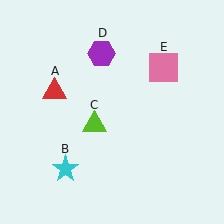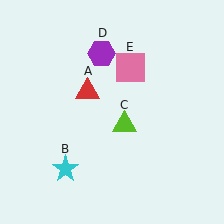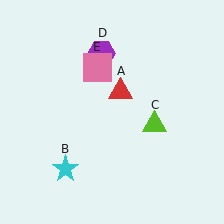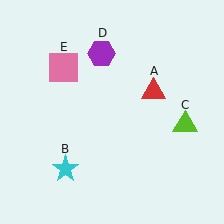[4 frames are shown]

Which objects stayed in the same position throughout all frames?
Cyan star (object B) and purple hexagon (object D) remained stationary.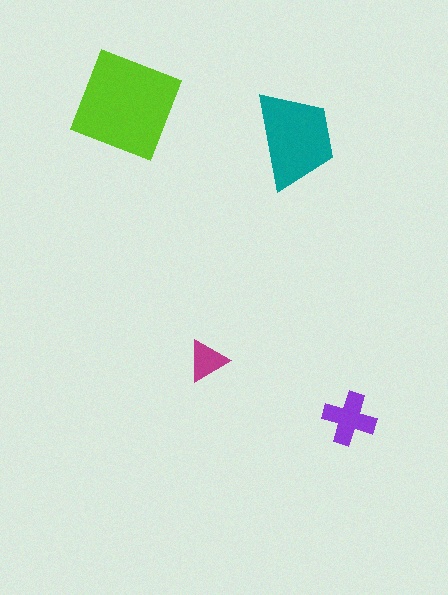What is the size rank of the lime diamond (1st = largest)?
1st.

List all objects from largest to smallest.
The lime diamond, the teal trapezoid, the purple cross, the magenta triangle.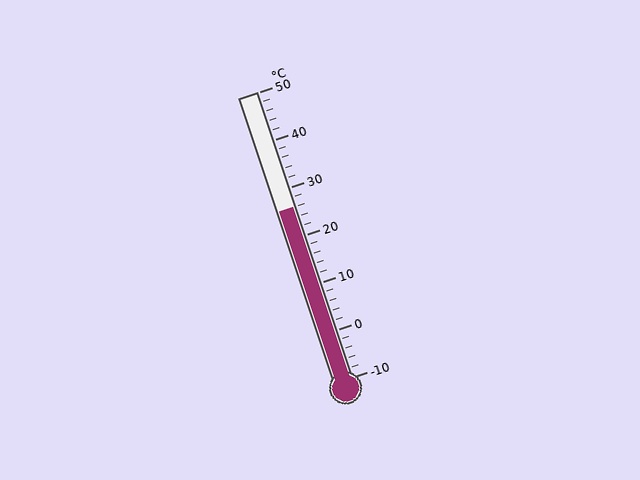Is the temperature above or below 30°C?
The temperature is below 30°C.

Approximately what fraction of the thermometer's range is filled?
The thermometer is filled to approximately 60% of its range.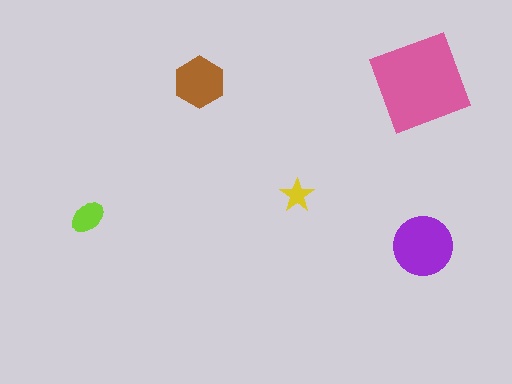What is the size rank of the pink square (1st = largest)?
1st.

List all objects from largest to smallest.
The pink square, the purple circle, the brown hexagon, the lime ellipse, the yellow star.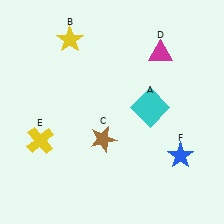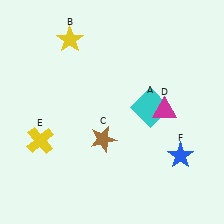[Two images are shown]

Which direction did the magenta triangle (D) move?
The magenta triangle (D) moved down.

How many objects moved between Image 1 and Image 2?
1 object moved between the two images.